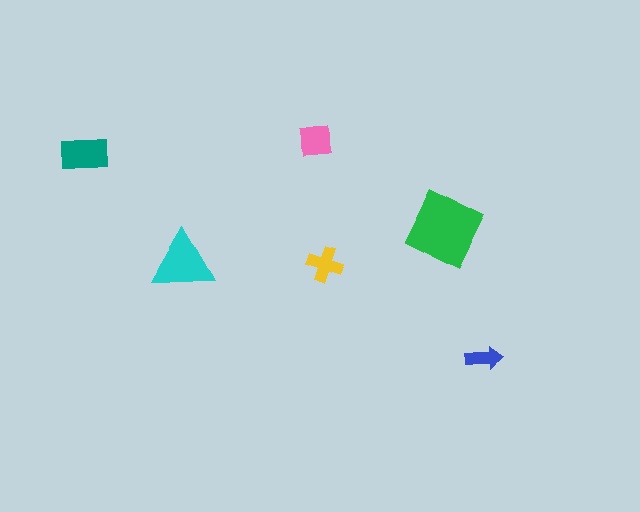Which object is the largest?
The green square.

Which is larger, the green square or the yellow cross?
The green square.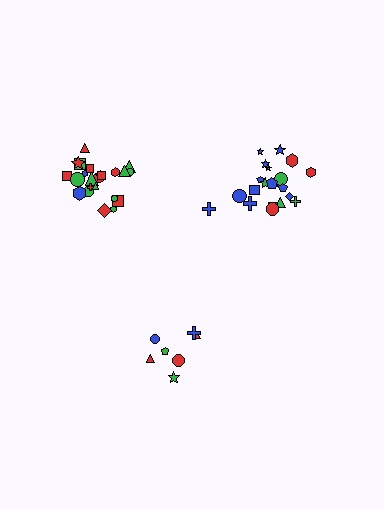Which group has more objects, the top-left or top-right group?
The top-left group.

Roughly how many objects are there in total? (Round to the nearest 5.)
Roughly 55 objects in total.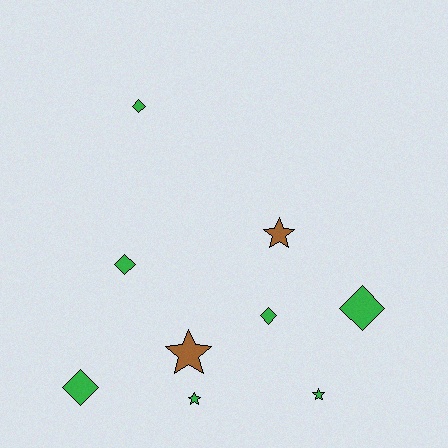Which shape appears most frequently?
Diamond, with 5 objects.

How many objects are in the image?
There are 9 objects.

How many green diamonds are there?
There are 5 green diamonds.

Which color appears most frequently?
Green, with 7 objects.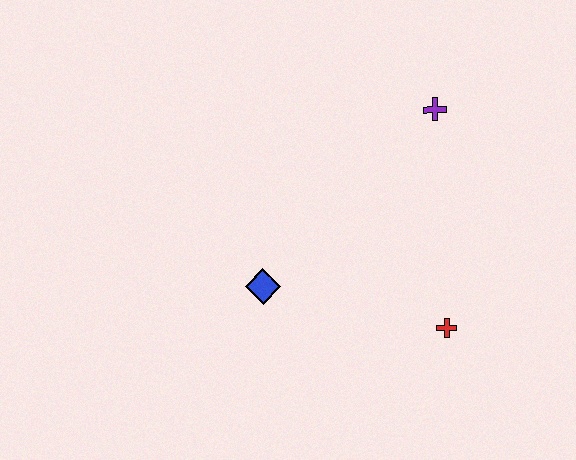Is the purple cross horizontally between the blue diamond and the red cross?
Yes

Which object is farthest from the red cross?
The purple cross is farthest from the red cross.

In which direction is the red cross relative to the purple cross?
The red cross is below the purple cross.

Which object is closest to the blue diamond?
The red cross is closest to the blue diamond.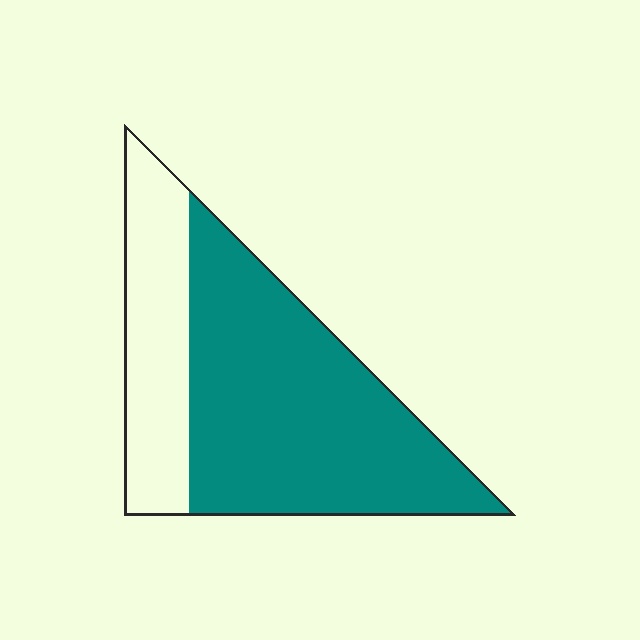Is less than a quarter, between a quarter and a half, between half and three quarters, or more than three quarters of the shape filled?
Between half and three quarters.